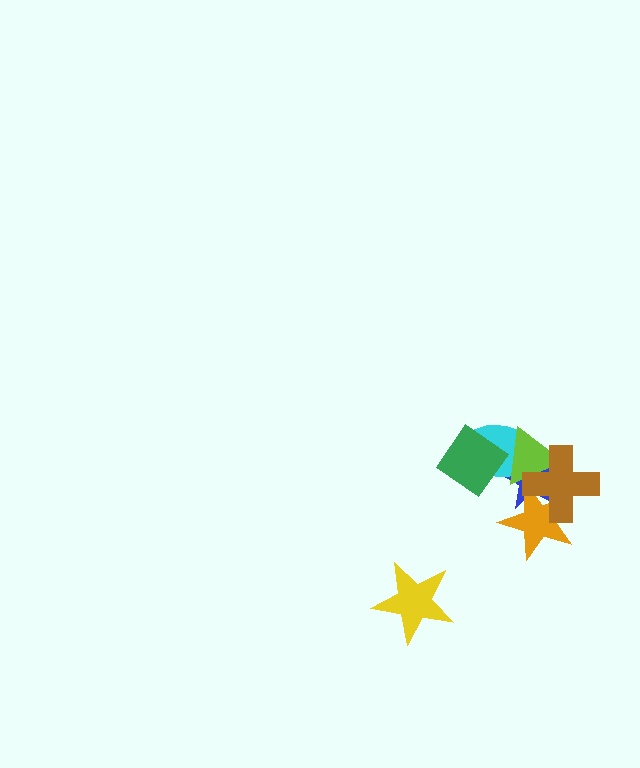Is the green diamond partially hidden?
No, no other shape covers it.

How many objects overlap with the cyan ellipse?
3 objects overlap with the cyan ellipse.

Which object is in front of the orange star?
The brown cross is in front of the orange star.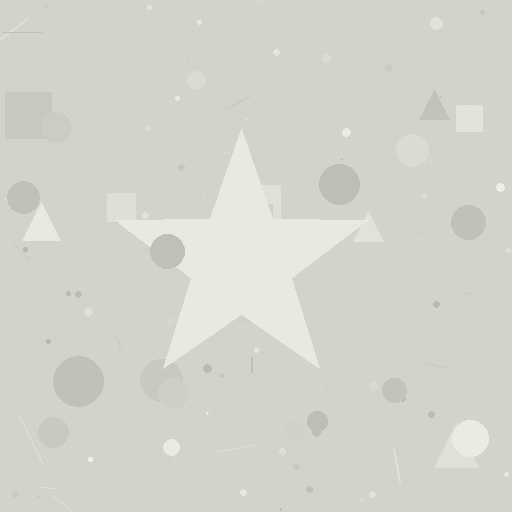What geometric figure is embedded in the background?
A star is embedded in the background.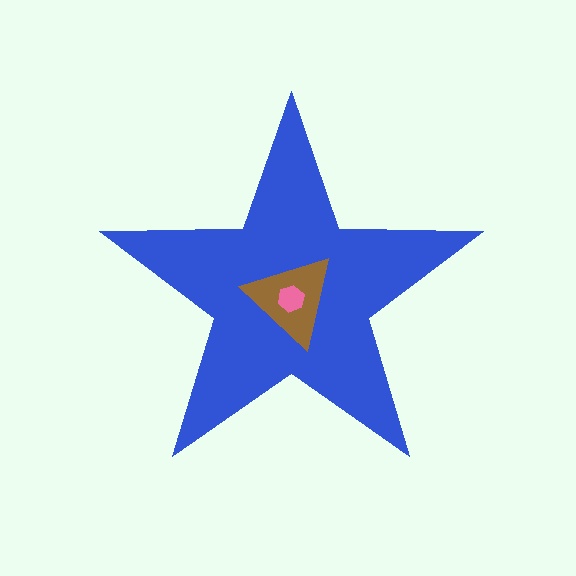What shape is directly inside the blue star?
The brown triangle.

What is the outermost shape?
The blue star.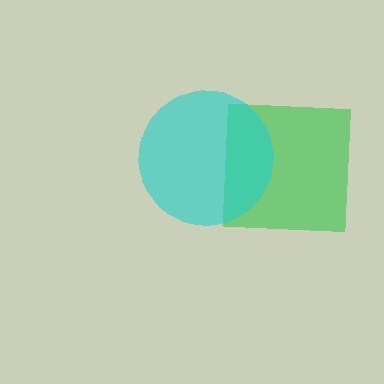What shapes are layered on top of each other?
The layered shapes are: a green square, a cyan circle.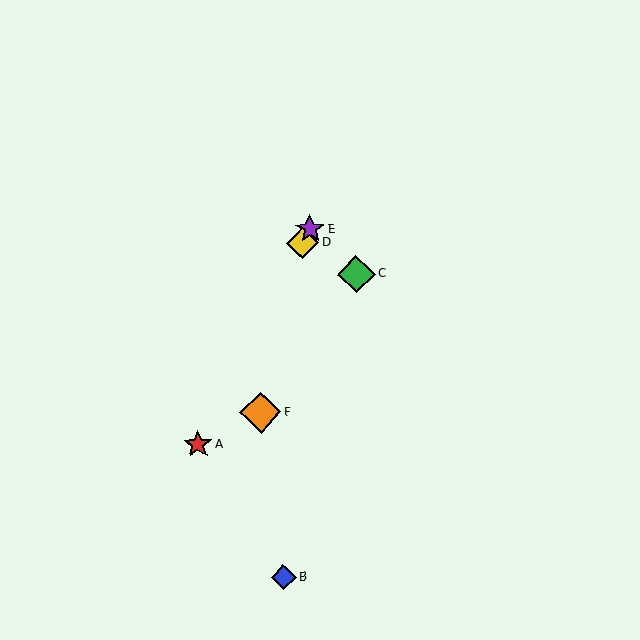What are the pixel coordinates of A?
Object A is at (198, 444).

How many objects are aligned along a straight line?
3 objects (A, D, E) are aligned along a straight line.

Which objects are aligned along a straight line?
Objects A, D, E are aligned along a straight line.